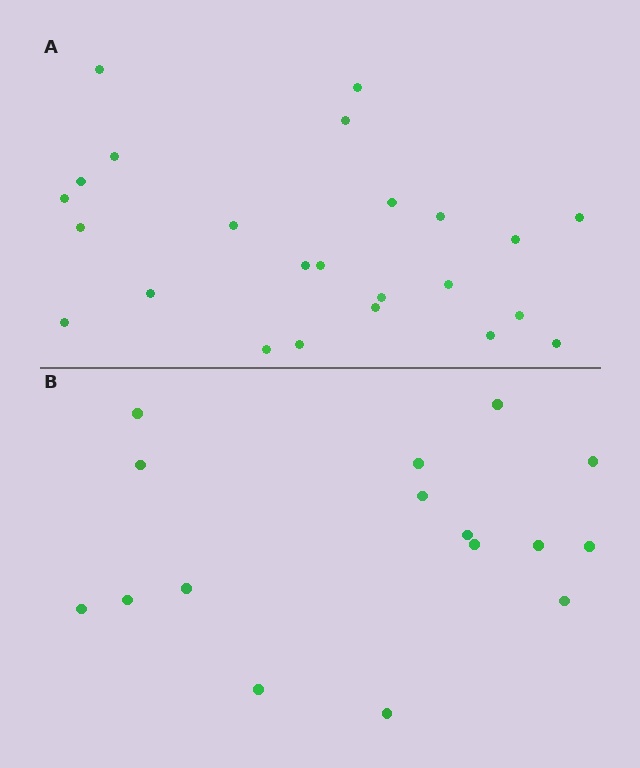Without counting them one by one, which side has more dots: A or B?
Region A (the top region) has more dots.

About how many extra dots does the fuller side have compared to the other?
Region A has roughly 8 or so more dots than region B.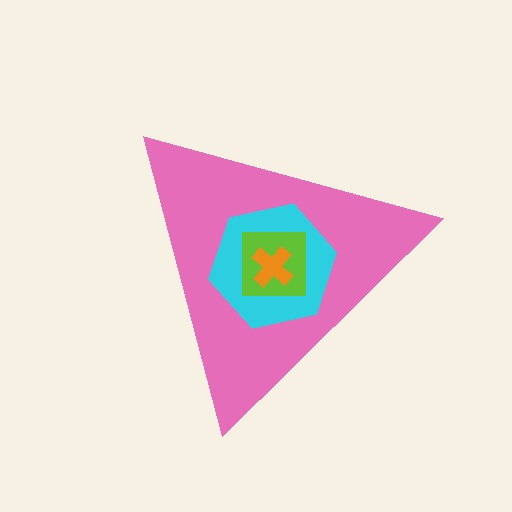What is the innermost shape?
The orange cross.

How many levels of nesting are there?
4.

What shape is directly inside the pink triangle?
The cyan hexagon.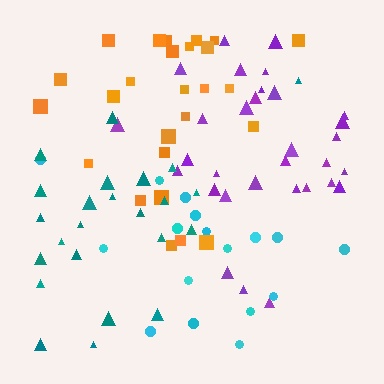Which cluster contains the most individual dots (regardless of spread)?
Purple (31).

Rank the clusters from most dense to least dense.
purple, orange, teal, cyan.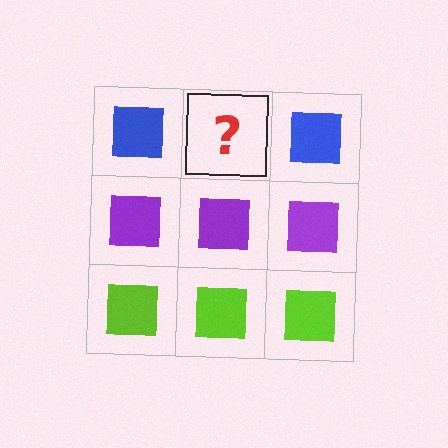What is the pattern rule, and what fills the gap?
The rule is that each row has a consistent color. The gap should be filled with a blue square.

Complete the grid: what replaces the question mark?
The question mark should be replaced with a blue square.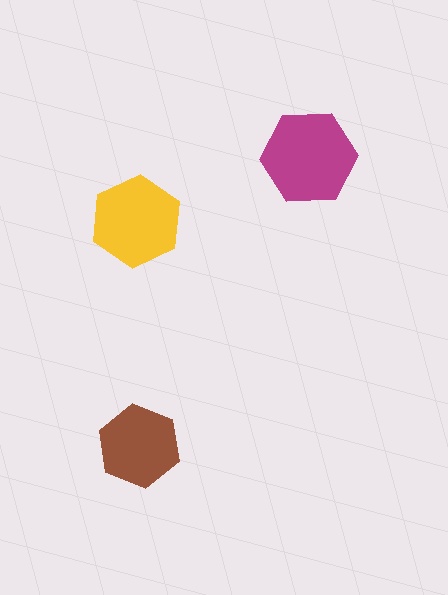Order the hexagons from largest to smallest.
the magenta one, the yellow one, the brown one.